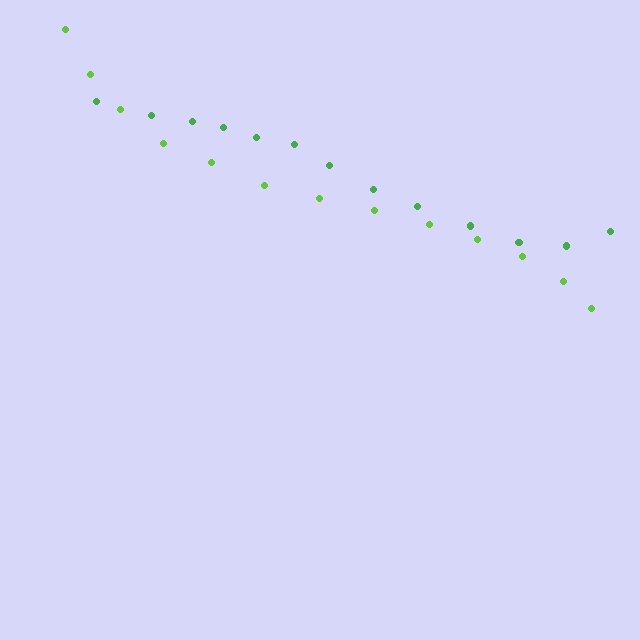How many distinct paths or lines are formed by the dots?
There are 2 distinct paths.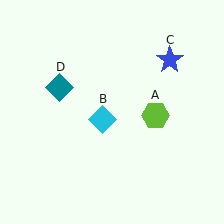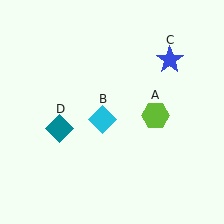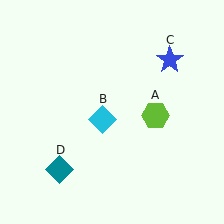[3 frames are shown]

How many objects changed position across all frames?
1 object changed position: teal diamond (object D).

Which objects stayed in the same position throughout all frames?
Lime hexagon (object A) and cyan diamond (object B) and blue star (object C) remained stationary.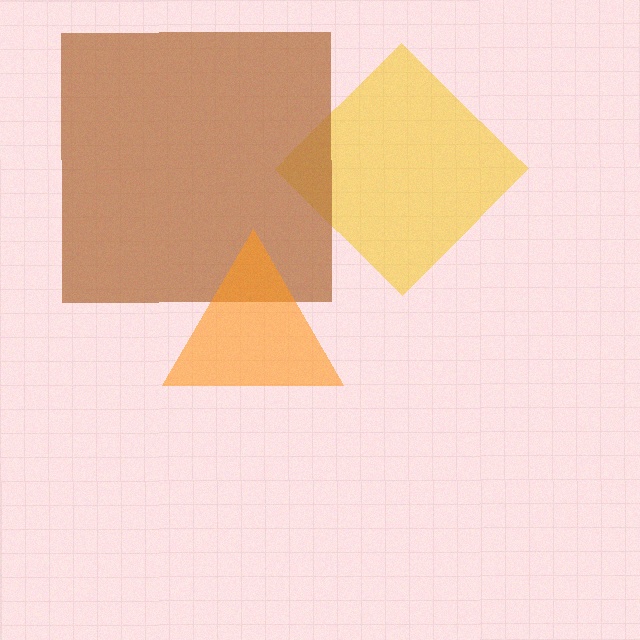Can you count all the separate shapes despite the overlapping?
Yes, there are 3 separate shapes.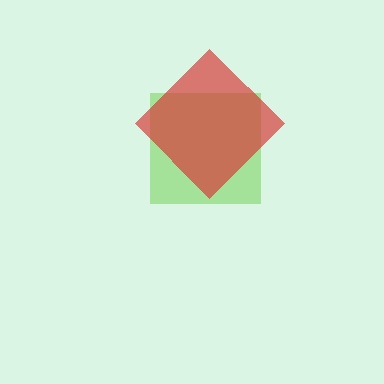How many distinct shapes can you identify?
There are 2 distinct shapes: a lime square, a red diamond.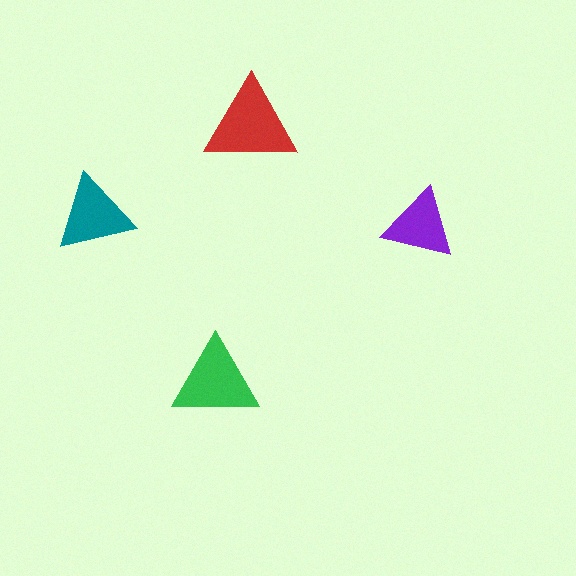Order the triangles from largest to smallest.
the red one, the green one, the teal one, the purple one.